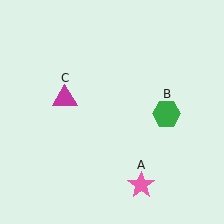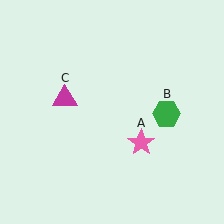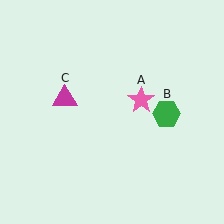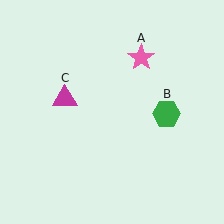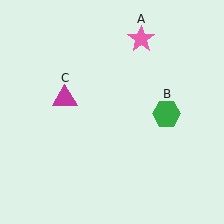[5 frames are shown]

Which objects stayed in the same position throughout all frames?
Green hexagon (object B) and magenta triangle (object C) remained stationary.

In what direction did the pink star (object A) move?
The pink star (object A) moved up.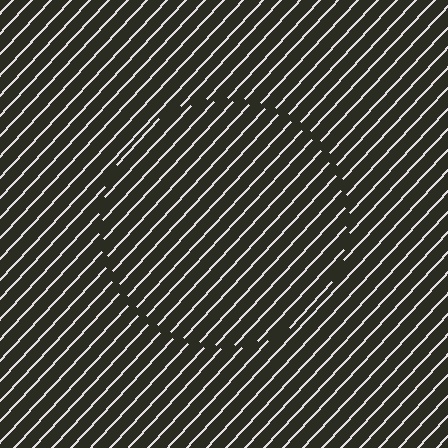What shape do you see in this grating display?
An illusory circle. The interior of the shape contains the same grating, shifted by half a period — the contour is defined by the phase discontinuity where line-ends from the inner and outer gratings abut.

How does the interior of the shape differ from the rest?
The interior of the shape contains the same grating, shifted by half a period — the contour is defined by the phase discontinuity where line-ends from the inner and outer gratings abut.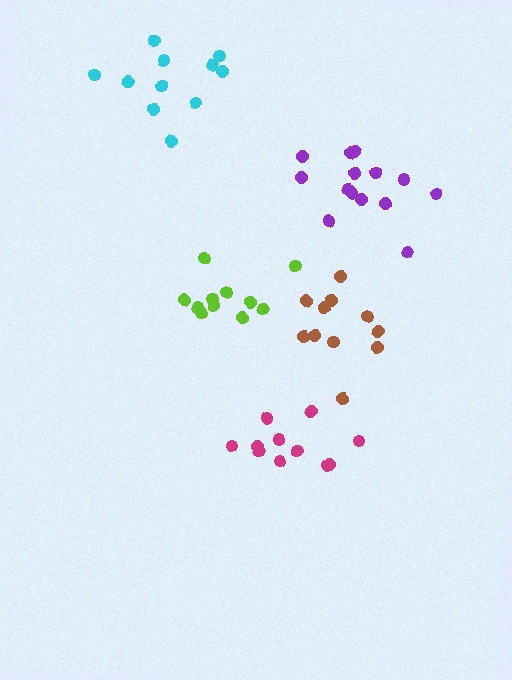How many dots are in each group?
Group 1: 11 dots, Group 2: 11 dots, Group 3: 11 dots, Group 4: 14 dots, Group 5: 11 dots (58 total).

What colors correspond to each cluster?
The clusters are colored: cyan, brown, magenta, purple, lime.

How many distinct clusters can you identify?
There are 5 distinct clusters.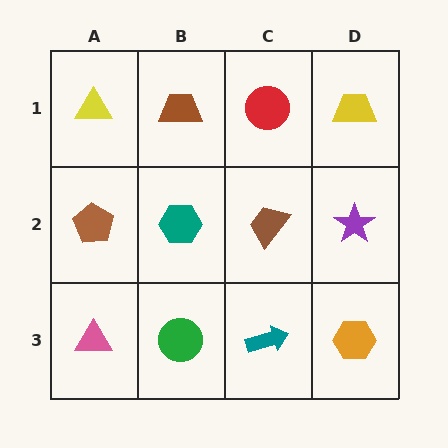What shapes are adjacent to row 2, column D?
A yellow trapezoid (row 1, column D), an orange hexagon (row 3, column D), a brown trapezoid (row 2, column C).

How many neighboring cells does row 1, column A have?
2.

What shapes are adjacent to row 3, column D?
A purple star (row 2, column D), a teal arrow (row 3, column C).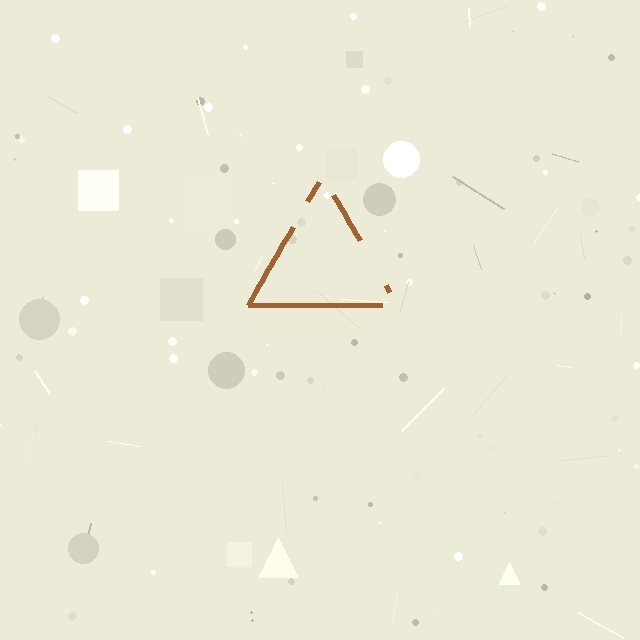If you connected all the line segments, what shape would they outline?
They would outline a triangle.